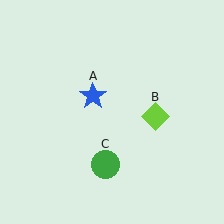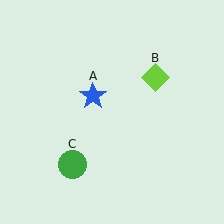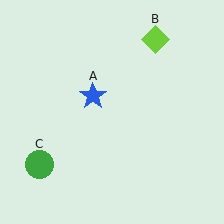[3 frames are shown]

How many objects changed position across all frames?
2 objects changed position: lime diamond (object B), green circle (object C).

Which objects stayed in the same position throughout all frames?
Blue star (object A) remained stationary.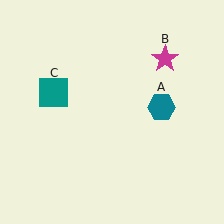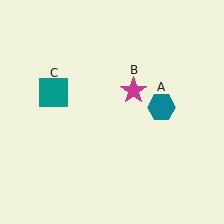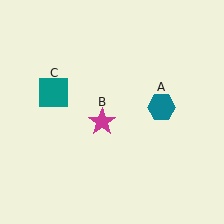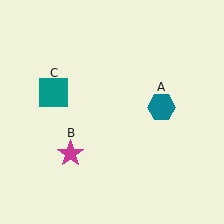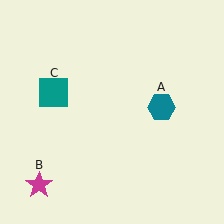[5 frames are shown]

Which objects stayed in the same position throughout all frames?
Teal hexagon (object A) and teal square (object C) remained stationary.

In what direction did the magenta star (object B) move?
The magenta star (object B) moved down and to the left.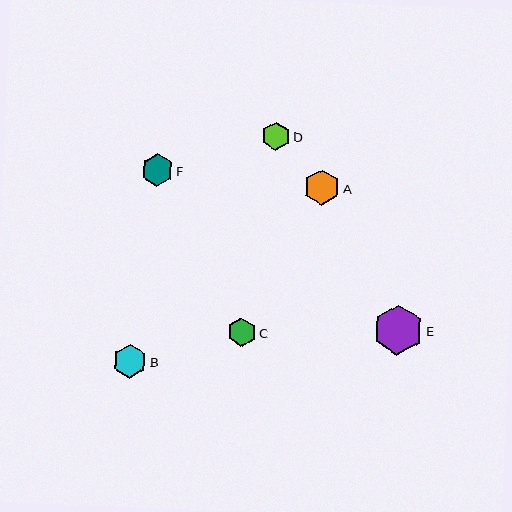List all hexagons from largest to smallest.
From largest to smallest: E, A, B, F, C, D.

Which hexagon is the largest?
Hexagon E is the largest with a size of approximately 50 pixels.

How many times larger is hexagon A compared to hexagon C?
Hexagon A is approximately 1.2 times the size of hexagon C.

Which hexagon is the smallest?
Hexagon D is the smallest with a size of approximately 28 pixels.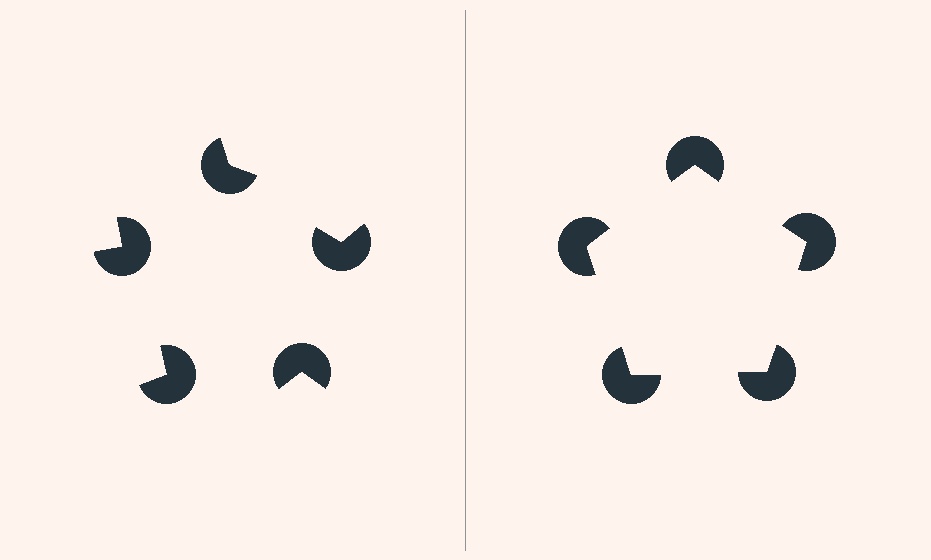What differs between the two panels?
The pac-man discs are positioned identically on both sides; only the wedge orientations differ. On the right they align to a pentagon; on the left they are misaligned.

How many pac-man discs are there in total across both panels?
10 — 5 on each side.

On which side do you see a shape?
An illusory pentagon appears on the right side. On the left side the wedge cuts are rotated, so no coherent shape forms.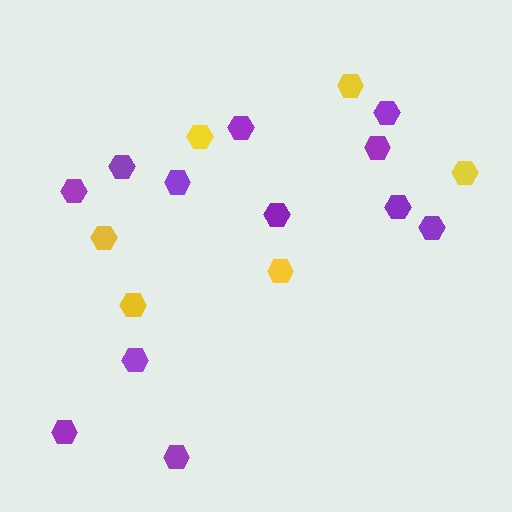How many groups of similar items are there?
There are 2 groups: one group of purple hexagons (12) and one group of yellow hexagons (6).